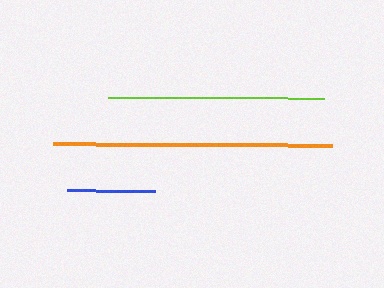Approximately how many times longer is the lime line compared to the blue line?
The lime line is approximately 2.4 times the length of the blue line.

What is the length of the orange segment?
The orange segment is approximately 279 pixels long.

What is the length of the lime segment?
The lime segment is approximately 216 pixels long.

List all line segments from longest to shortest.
From longest to shortest: orange, lime, blue.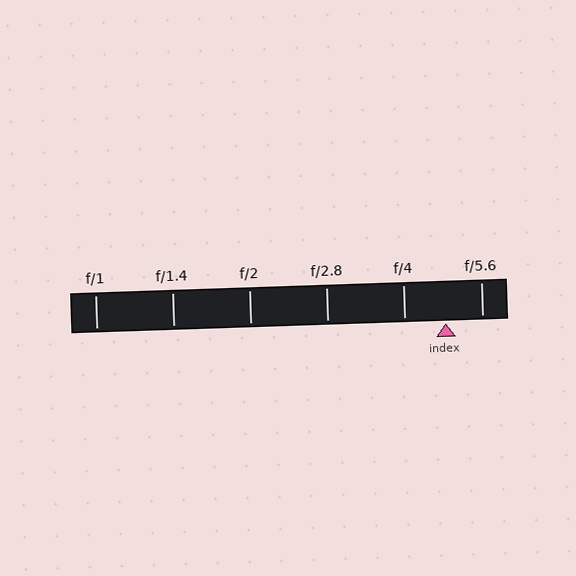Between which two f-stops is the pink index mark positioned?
The index mark is between f/4 and f/5.6.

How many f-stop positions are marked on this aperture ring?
There are 6 f-stop positions marked.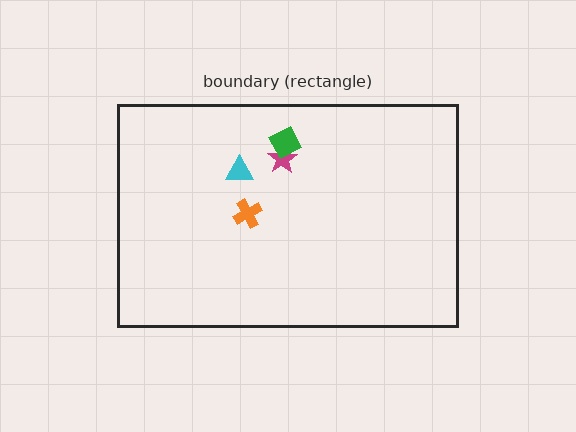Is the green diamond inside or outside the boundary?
Inside.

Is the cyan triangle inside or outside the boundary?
Inside.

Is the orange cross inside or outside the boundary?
Inside.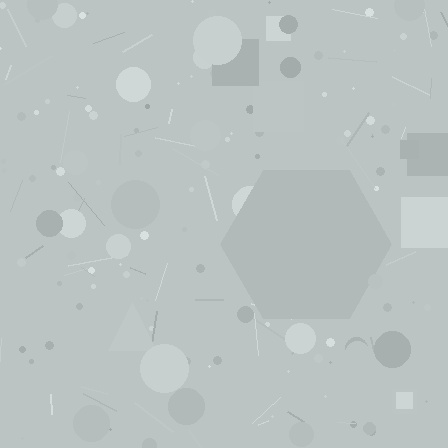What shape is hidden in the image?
A hexagon is hidden in the image.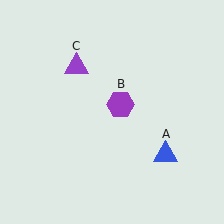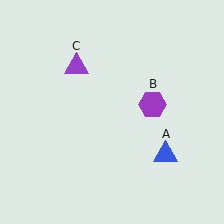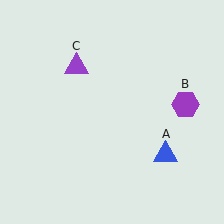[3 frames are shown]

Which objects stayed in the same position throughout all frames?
Blue triangle (object A) and purple triangle (object C) remained stationary.